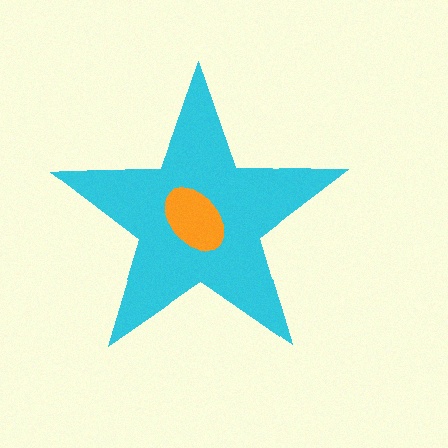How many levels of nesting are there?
2.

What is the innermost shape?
The orange ellipse.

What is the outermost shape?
The cyan star.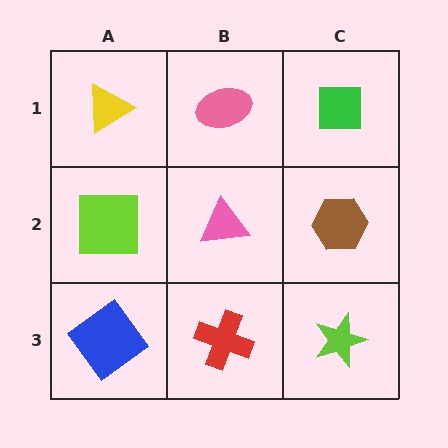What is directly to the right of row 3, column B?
A lime star.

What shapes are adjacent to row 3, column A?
A lime square (row 2, column A), a red cross (row 3, column B).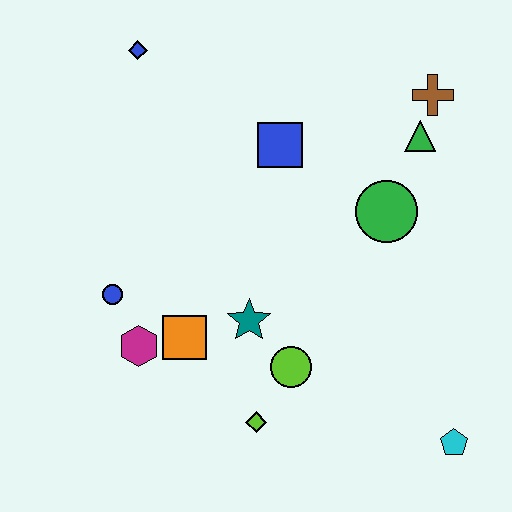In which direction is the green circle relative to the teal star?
The green circle is to the right of the teal star.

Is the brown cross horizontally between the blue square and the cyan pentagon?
Yes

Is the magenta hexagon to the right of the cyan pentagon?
No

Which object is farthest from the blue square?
The cyan pentagon is farthest from the blue square.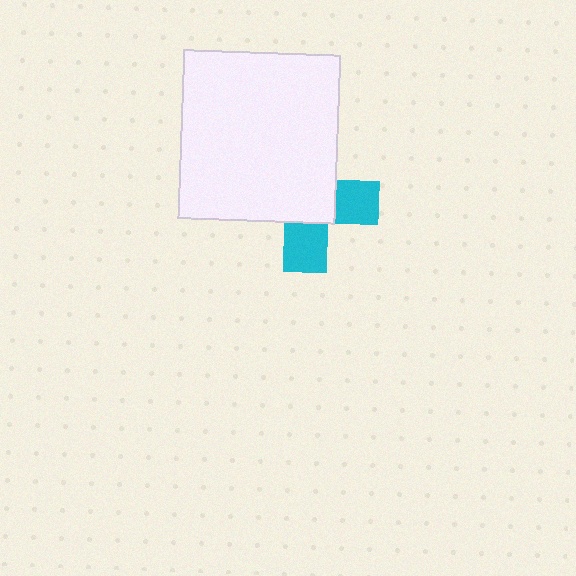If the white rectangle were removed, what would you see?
You would see the complete cyan cross.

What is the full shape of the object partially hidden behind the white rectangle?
The partially hidden object is a cyan cross.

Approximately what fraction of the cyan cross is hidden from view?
Roughly 63% of the cyan cross is hidden behind the white rectangle.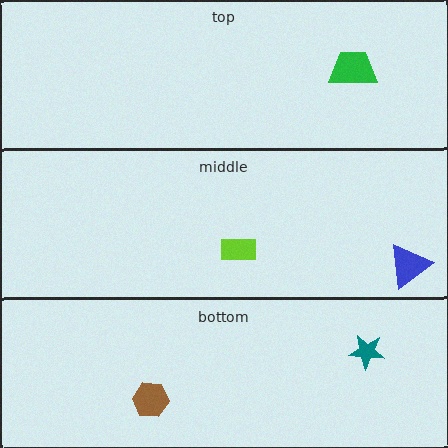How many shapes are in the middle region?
2.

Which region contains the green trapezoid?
The top region.